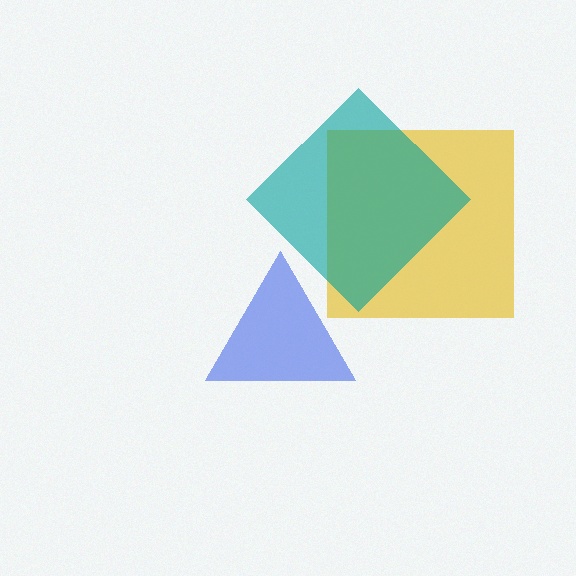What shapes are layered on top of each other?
The layered shapes are: a blue triangle, a yellow square, a teal diamond.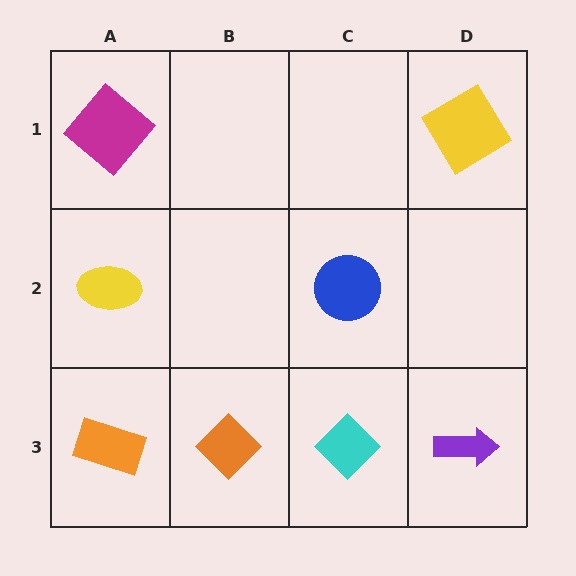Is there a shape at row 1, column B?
No, that cell is empty.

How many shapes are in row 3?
4 shapes.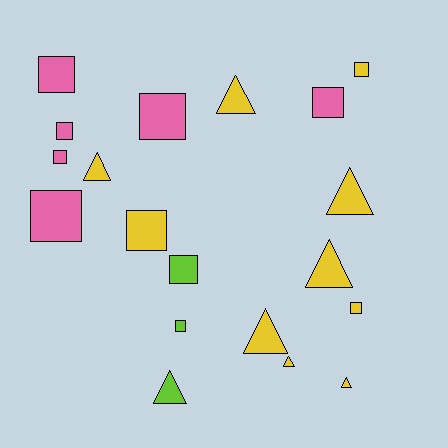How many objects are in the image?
There are 19 objects.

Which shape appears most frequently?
Square, with 11 objects.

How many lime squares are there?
There are 2 lime squares.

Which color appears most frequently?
Yellow, with 10 objects.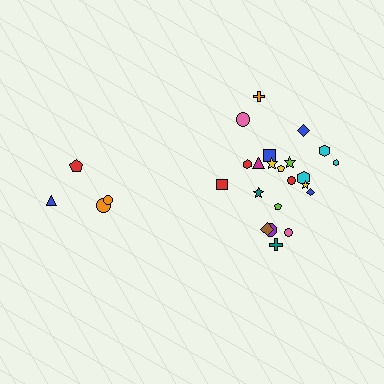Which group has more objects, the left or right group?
The right group.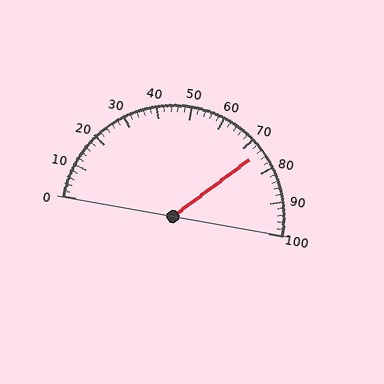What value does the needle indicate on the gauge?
The needle indicates approximately 74.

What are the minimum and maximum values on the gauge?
The gauge ranges from 0 to 100.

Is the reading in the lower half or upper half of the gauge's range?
The reading is in the upper half of the range (0 to 100).